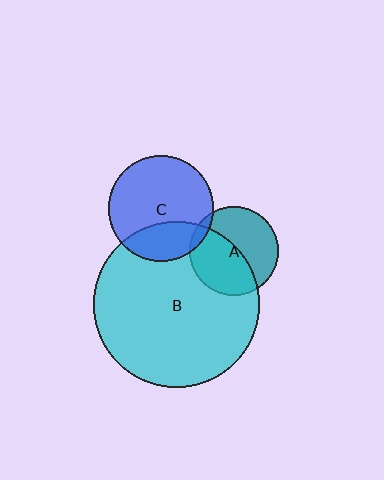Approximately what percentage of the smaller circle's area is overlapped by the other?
Approximately 5%.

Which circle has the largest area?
Circle B (cyan).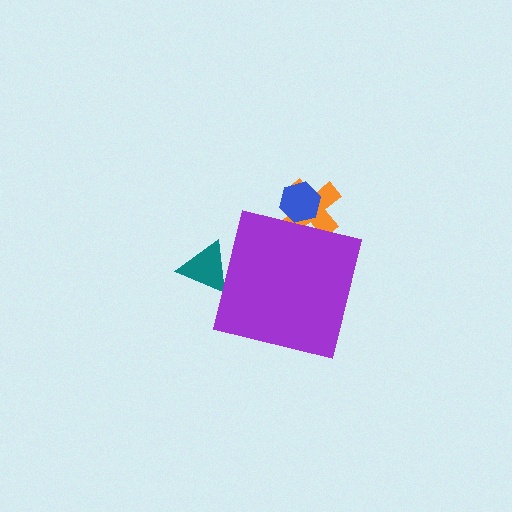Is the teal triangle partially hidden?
Yes, the teal triangle is partially hidden behind the purple square.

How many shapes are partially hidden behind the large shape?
3 shapes are partially hidden.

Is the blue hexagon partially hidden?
Yes, the blue hexagon is partially hidden behind the purple square.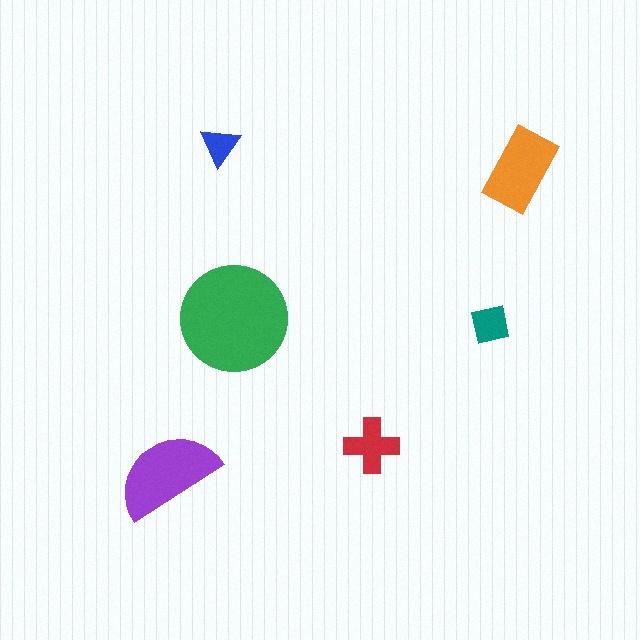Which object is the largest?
The green circle.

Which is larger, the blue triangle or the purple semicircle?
The purple semicircle.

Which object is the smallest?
The blue triangle.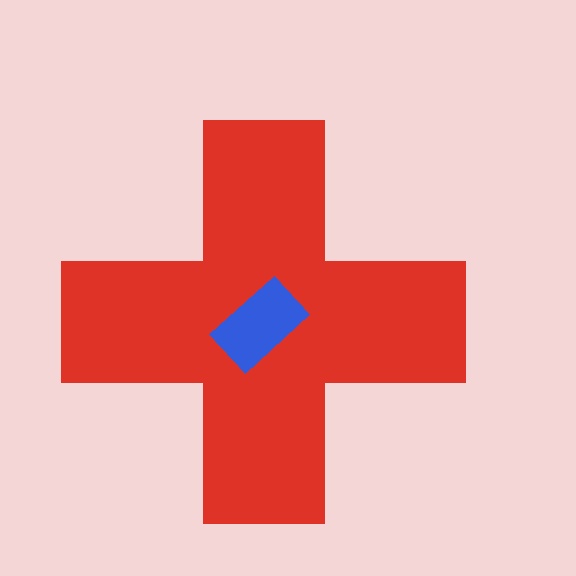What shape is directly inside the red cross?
The blue rectangle.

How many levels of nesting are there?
2.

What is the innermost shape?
The blue rectangle.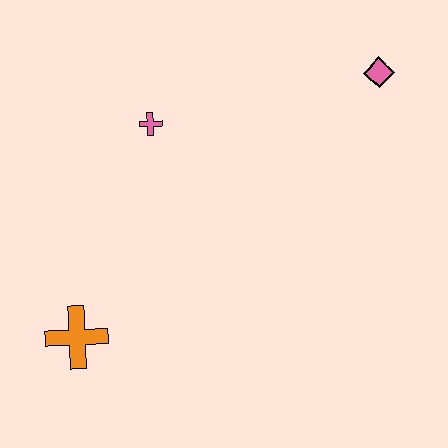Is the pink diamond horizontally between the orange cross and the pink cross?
No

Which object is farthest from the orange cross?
The pink diamond is farthest from the orange cross.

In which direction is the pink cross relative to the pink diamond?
The pink cross is to the left of the pink diamond.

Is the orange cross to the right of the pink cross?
No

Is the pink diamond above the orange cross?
Yes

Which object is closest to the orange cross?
The pink cross is closest to the orange cross.